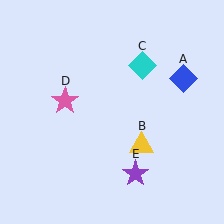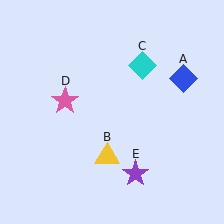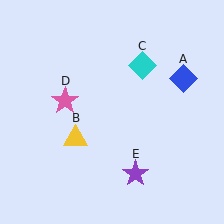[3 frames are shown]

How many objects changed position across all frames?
1 object changed position: yellow triangle (object B).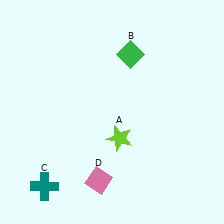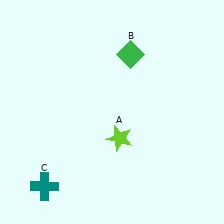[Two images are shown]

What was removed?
The pink diamond (D) was removed in Image 2.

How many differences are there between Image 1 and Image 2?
There is 1 difference between the two images.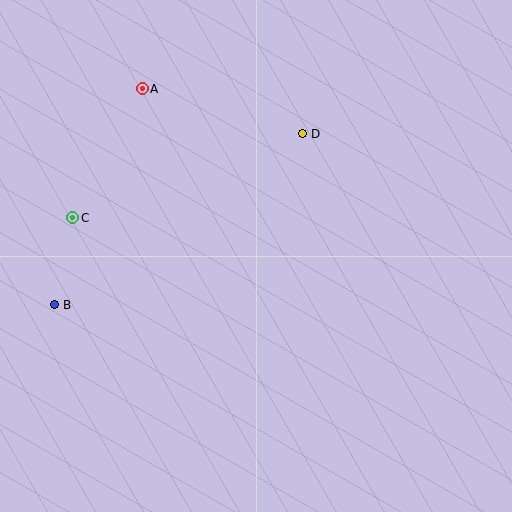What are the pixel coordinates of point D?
Point D is at (303, 134).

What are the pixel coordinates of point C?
Point C is at (73, 218).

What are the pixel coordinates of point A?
Point A is at (142, 89).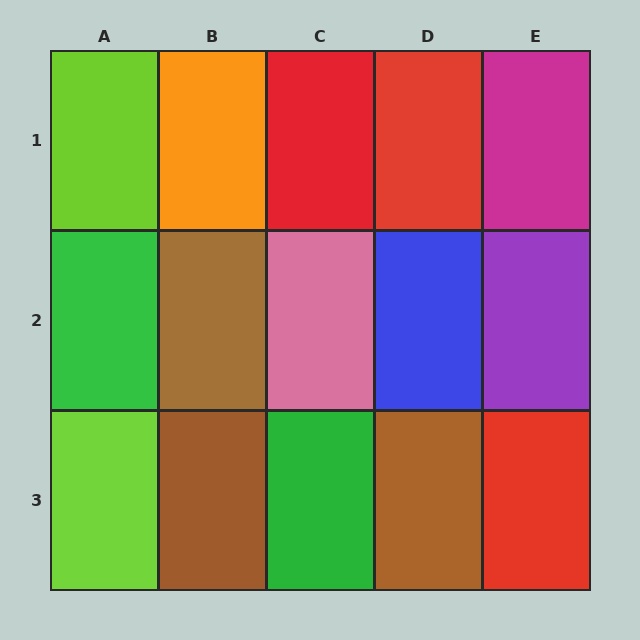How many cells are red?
3 cells are red.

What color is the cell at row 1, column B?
Orange.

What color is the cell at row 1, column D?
Red.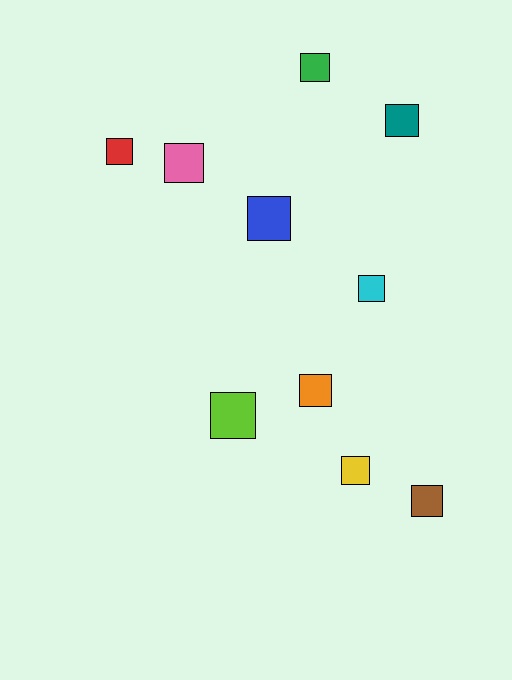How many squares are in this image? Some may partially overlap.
There are 10 squares.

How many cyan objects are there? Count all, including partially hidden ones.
There is 1 cyan object.